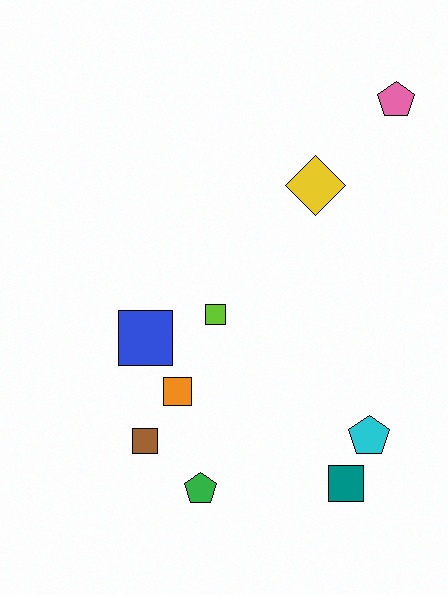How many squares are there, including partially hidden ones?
There are 5 squares.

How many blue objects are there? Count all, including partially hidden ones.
There is 1 blue object.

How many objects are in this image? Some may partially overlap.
There are 9 objects.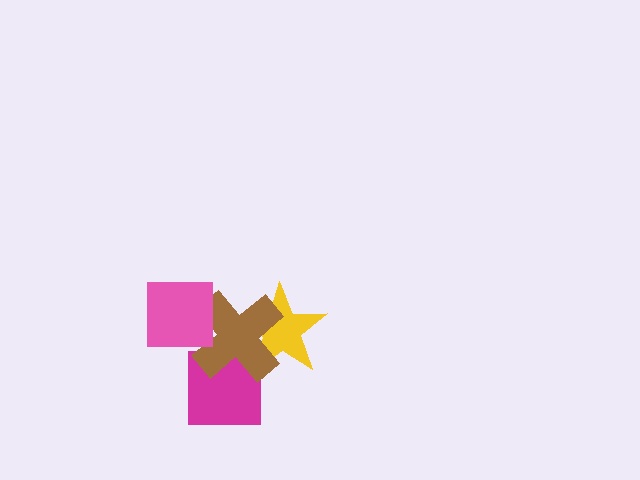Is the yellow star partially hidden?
Yes, it is partially covered by another shape.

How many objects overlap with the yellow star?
1 object overlaps with the yellow star.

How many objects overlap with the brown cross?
3 objects overlap with the brown cross.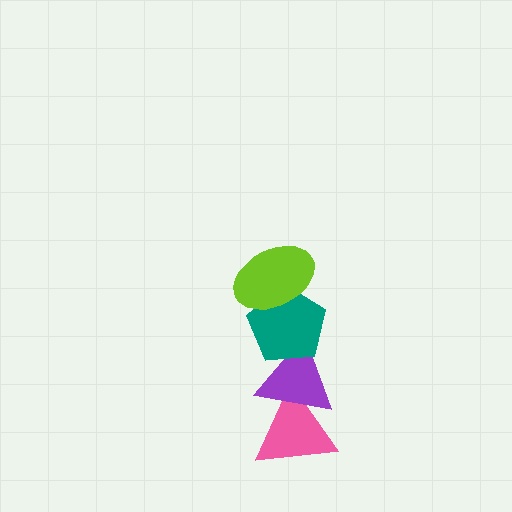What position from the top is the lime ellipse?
The lime ellipse is 1st from the top.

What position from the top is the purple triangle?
The purple triangle is 3rd from the top.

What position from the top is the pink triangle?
The pink triangle is 4th from the top.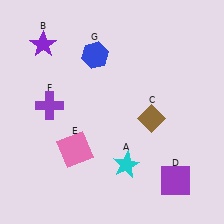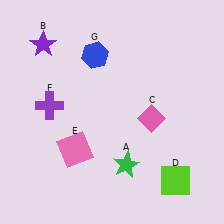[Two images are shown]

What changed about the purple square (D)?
In Image 1, D is purple. In Image 2, it changed to lime.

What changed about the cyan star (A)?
In Image 1, A is cyan. In Image 2, it changed to green.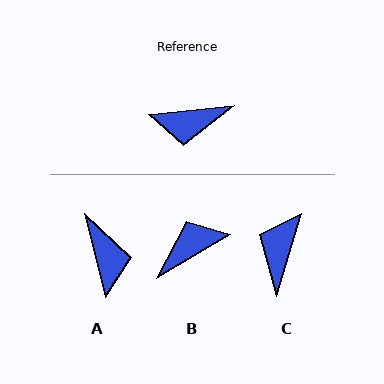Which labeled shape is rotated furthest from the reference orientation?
B, about 156 degrees away.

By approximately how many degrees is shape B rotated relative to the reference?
Approximately 156 degrees clockwise.